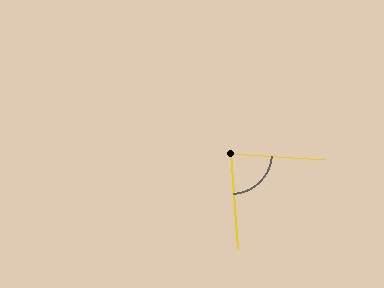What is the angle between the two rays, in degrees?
Approximately 82 degrees.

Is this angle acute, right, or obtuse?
It is acute.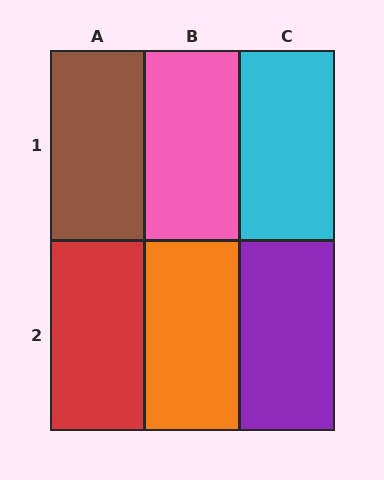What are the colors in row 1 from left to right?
Brown, pink, cyan.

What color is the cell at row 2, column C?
Purple.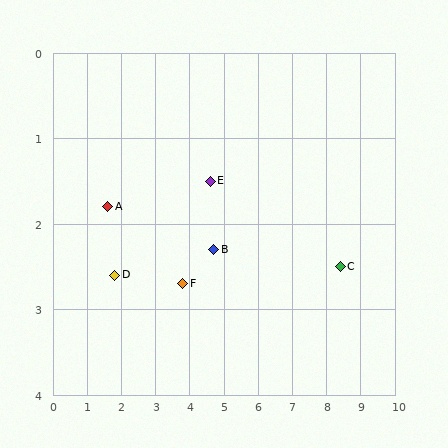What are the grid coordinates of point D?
Point D is at approximately (1.8, 2.6).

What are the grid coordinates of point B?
Point B is at approximately (4.7, 2.3).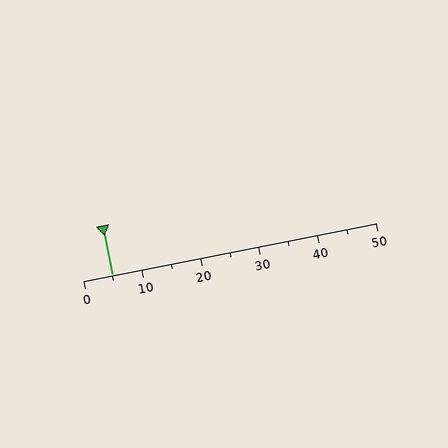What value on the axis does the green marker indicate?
The marker indicates approximately 5.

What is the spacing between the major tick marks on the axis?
The major ticks are spaced 10 apart.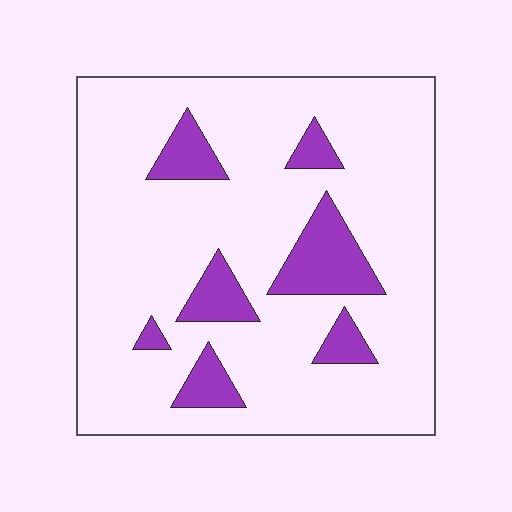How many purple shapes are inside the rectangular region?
7.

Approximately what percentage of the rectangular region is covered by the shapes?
Approximately 15%.